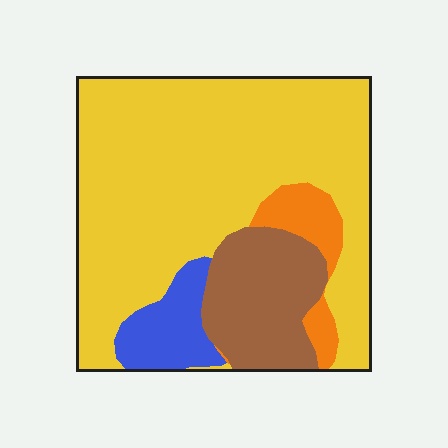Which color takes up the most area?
Yellow, at roughly 70%.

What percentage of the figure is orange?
Orange takes up less than a sixth of the figure.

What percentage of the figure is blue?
Blue takes up about one tenth (1/10) of the figure.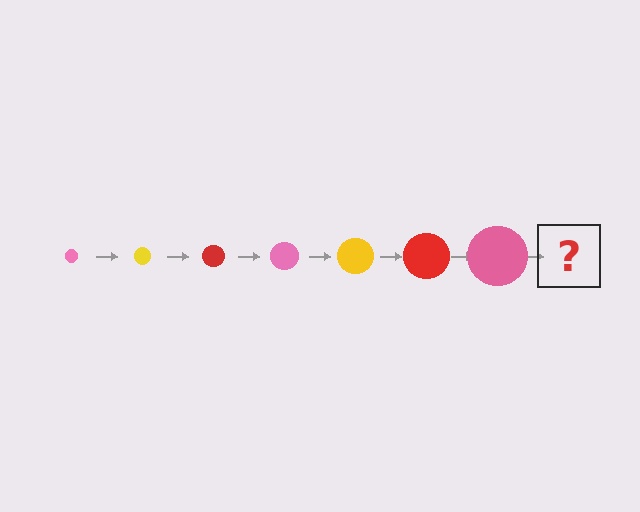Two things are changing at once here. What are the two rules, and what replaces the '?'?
The two rules are that the circle grows larger each step and the color cycles through pink, yellow, and red. The '?' should be a yellow circle, larger than the previous one.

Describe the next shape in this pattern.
It should be a yellow circle, larger than the previous one.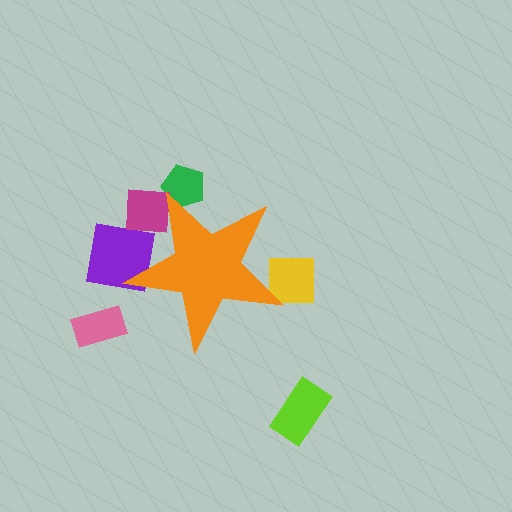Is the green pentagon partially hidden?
Yes, the green pentagon is partially hidden behind the orange star.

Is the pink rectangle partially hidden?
No, the pink rectangle is fully visible.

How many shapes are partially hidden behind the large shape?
4 shapes are partially hidden.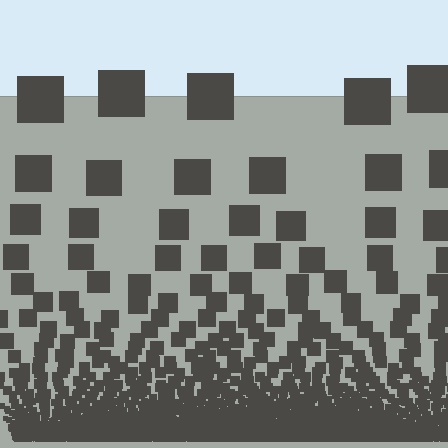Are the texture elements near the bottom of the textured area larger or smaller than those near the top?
Smaller. The gradient is inverted — elements near the bottom are smaller and denser.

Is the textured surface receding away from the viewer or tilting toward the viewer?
The surface appears to tilt toward the viewer. Texture elements get larger and sparser toward the top.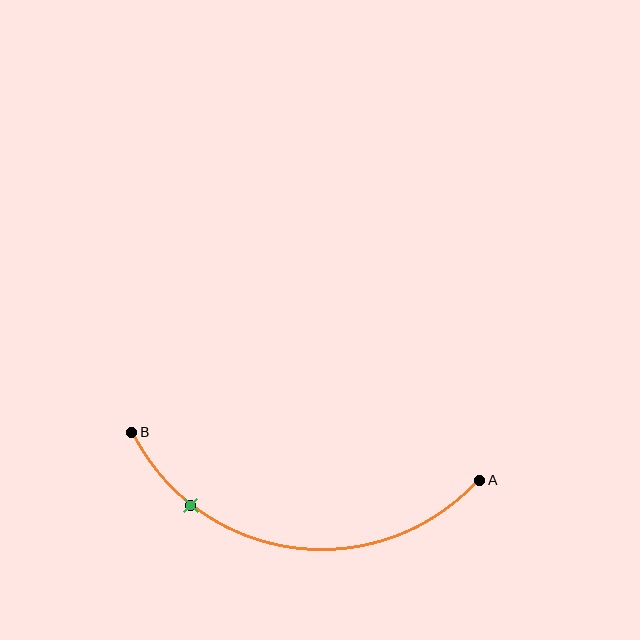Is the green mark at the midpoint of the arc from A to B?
No. The green mark lies on the arc but is closer to endpoint B. The arc midpoint would be at the point on the curve equidistant along the arc from both A and B.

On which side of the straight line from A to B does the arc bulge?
The arc bulges below the straight line connecting A and B.